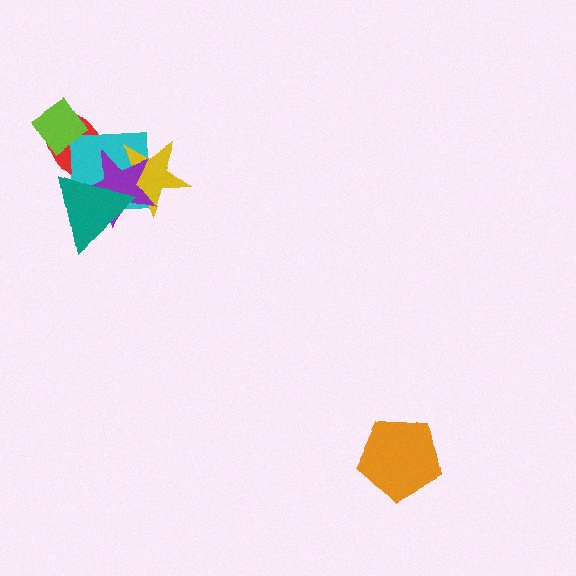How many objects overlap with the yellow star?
3 objects overlap with the yellow star.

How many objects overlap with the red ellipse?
4 objects overlap with the red ellipse.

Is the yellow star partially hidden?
Yes, it is partially covered by another shape.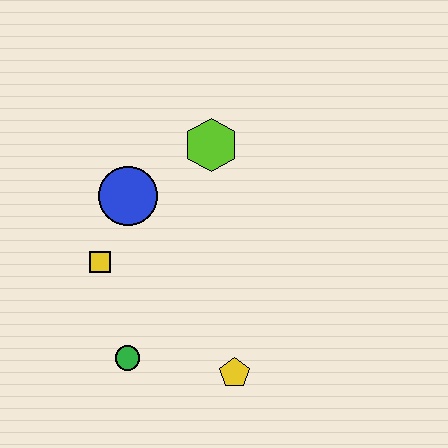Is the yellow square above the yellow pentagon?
Yes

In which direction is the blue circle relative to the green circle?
The blue circle is above the green circle.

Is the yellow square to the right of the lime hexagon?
No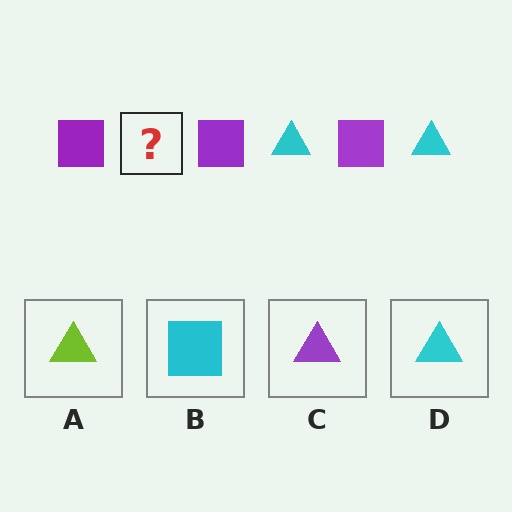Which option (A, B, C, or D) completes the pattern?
D.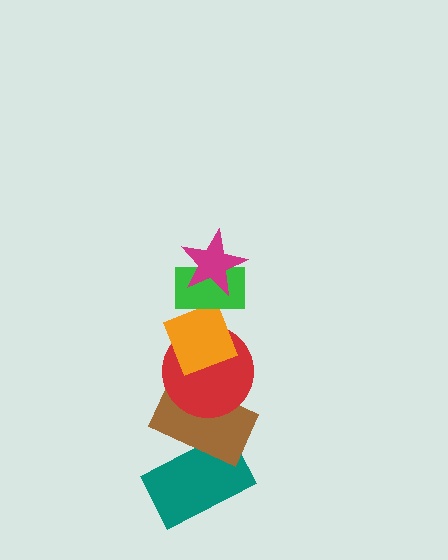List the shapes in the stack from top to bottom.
From top to bottom: the magenta star, the green rectangle, the orange diamond, the red circle, the brown rectangle, the teal rectangle.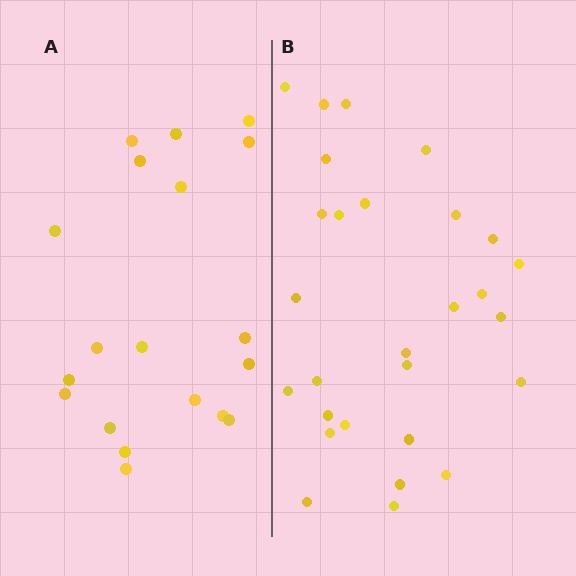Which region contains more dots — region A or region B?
Region B (the right region) has more dots.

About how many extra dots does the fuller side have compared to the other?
Region B has roughly 8 or so more dots than region A.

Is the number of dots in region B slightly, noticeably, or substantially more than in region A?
Region B has substantially more. The ratio is roughly 1.5 to 1.